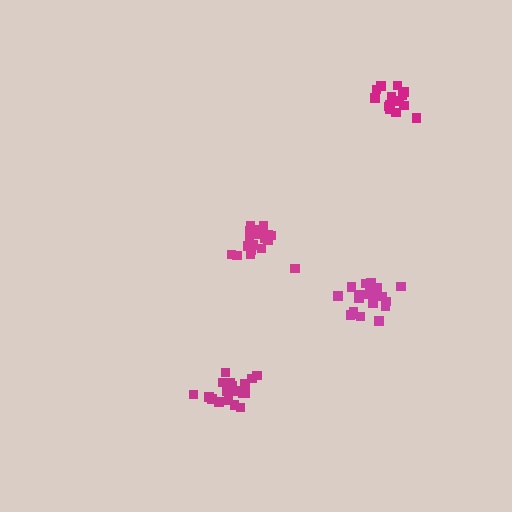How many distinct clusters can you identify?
There are 4 distinct clusters.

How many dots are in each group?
Group 1: 19 dots, Group 2: 21 dots, Group 3: 19 dots, Group 4: 15 dots (74 total).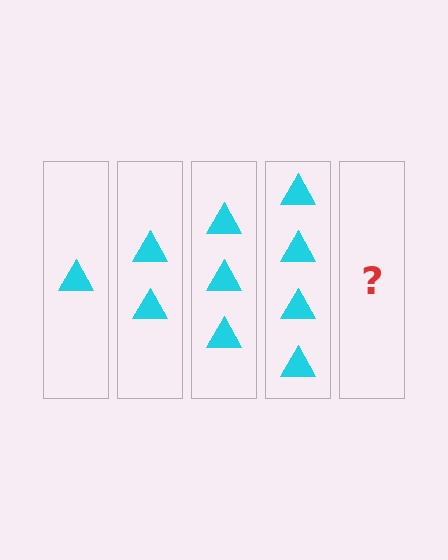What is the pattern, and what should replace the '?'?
The pattern is that each step adds one more triangle. The '?' should be 5 triangles.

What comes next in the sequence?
The next element should be 5 triangles.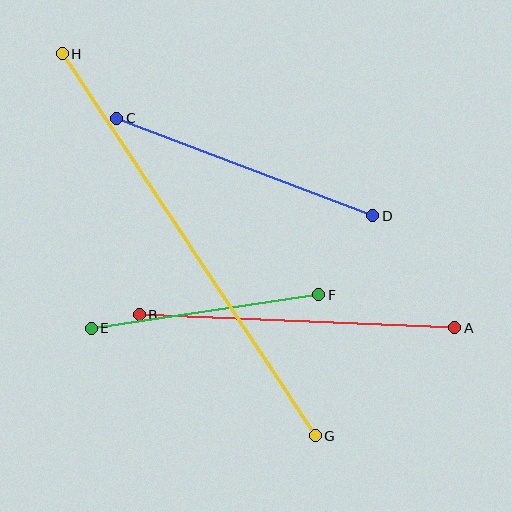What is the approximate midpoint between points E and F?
The midpoint is at approximately (205, 311) pixels.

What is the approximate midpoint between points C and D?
The midpoint is at approximately (245, 167) pixels.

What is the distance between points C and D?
The distance is approximately 274 pixels.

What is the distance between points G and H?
The distance is approximately 459 pixels.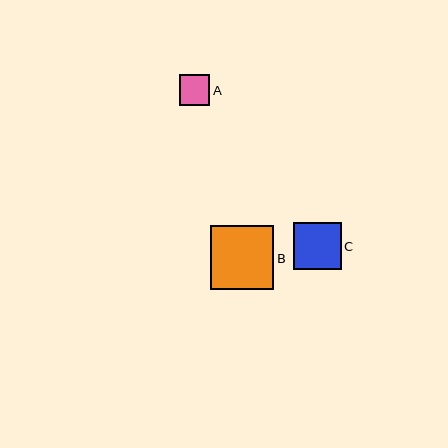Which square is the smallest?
Square A is the smallest with a size of approximately 31 pixels.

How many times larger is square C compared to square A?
Square C is approximately 1.5 times the size of square A.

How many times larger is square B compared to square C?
Square B is approximately 1.3 times the size of square C.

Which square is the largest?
Square B is the largest with a size of approximately 64 pixels.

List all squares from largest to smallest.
From largest to smallest: B, C, A.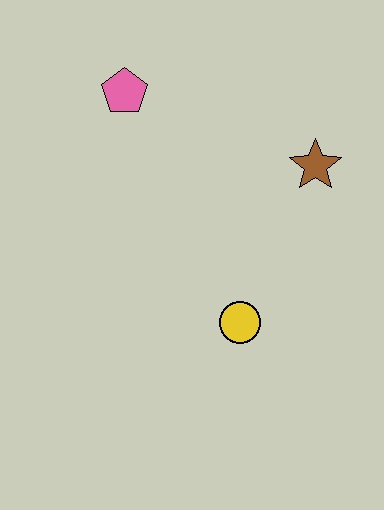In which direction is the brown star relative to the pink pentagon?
The brown star is to the right of the pink pentagon.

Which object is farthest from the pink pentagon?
The yellow circle is farthest from the pink pentagon.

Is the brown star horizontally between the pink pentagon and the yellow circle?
No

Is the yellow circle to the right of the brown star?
No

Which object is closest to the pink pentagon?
The brown star is closest to the pink pentagon.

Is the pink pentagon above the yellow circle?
Yes